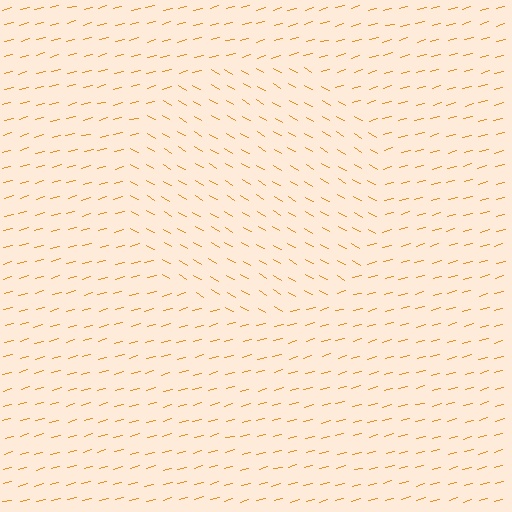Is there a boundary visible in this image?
Yes, there is a texture boundary formed by a change in line orientation.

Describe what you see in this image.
The image is filled with small orange line segments. A circle region in the image has lines oriented differently from the surrounding lines, creating a visible texture boundary.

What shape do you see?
I see a circle.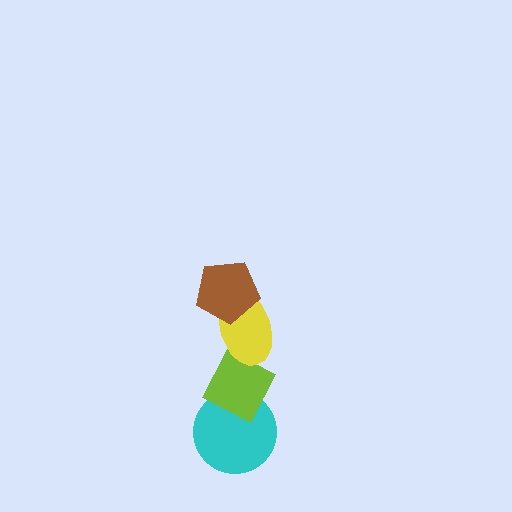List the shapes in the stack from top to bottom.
From top to bottom: the brown pentagon, the yellow ellipse, the lime diamond, the cyan circle.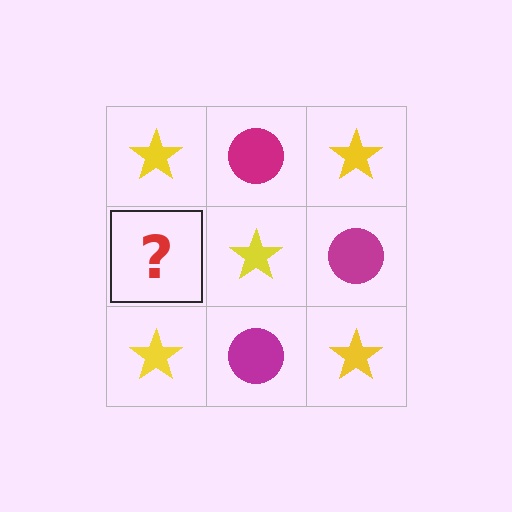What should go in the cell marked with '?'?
The missing cell should contain a magenta circle.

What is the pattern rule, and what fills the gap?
The rule is that it alternates yellow star and magenta circle in a checkerboard pattern. The gap should be filled with a magenta circle.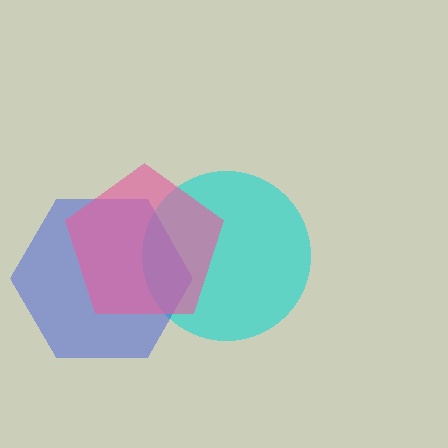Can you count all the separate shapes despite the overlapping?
Yes, there are 3 separate shapes.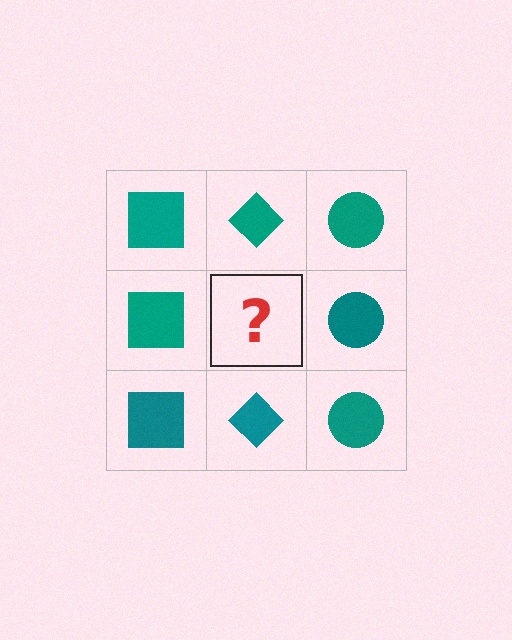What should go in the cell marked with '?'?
The missing cell should contain a teal diamond.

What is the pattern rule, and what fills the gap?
The rule is that each column has a consistent shape. The gap should be filled with a teal diamond.